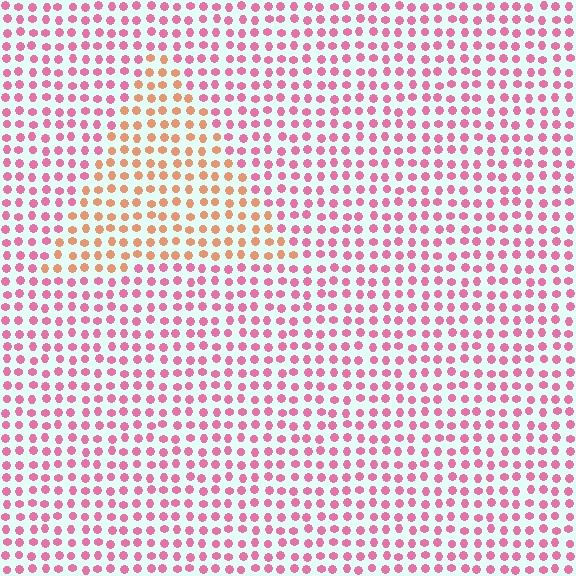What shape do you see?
I see a triangle.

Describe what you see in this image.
The image is filled with small pink elements in a uniform arrangement. A triangle-shaped region is visible where the elements are tinted to a slightly different hue, forming a subtle color boundary.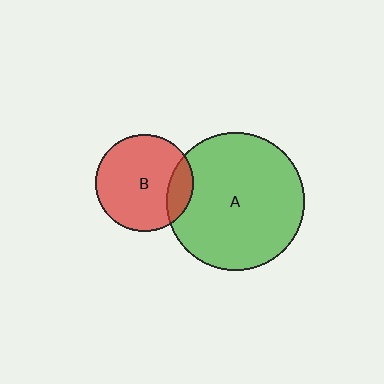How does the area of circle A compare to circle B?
Approximately 2.0 times.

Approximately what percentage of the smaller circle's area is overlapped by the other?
Approximately 15%.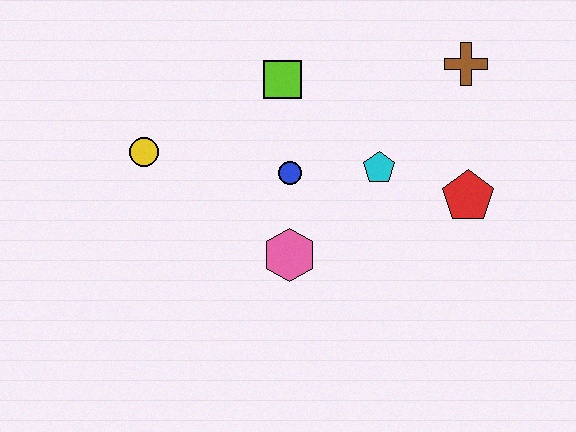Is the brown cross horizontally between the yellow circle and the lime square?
No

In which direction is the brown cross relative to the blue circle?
The brown cross is to the right of the blue circle.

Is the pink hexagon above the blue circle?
No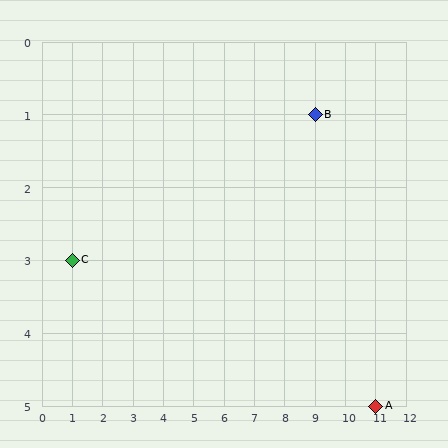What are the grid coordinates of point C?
Point C is at grid coordinates (1, 3).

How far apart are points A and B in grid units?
Points A and B are 2 columns and 4 rows apart (about 4.5 grid units diagonally).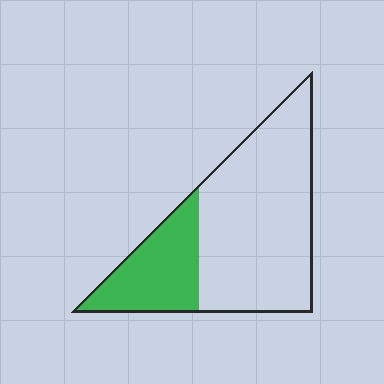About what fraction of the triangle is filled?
About one quarter (1/4).